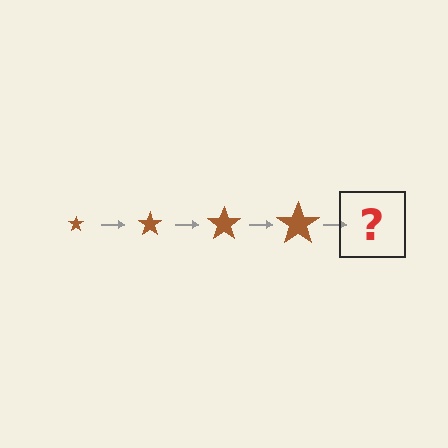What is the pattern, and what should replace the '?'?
The pattern is that the star gets progressively larger each step. The '?' should be a brown star, larger than the previous one.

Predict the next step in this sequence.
The next step is a brown star, larger than the previous one.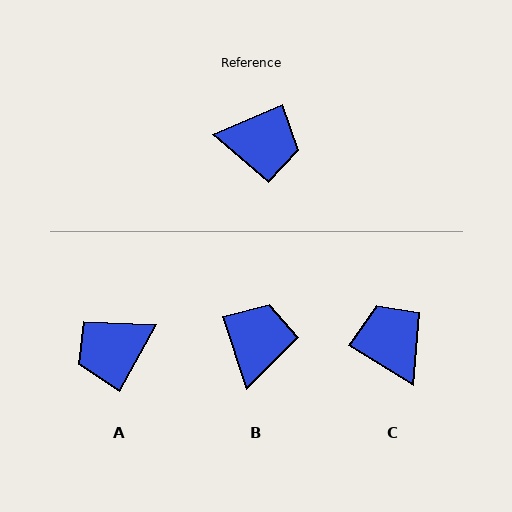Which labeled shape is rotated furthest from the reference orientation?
A, about 143 degrees away.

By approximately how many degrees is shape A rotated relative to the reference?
Approximately 143 degrees clockwise.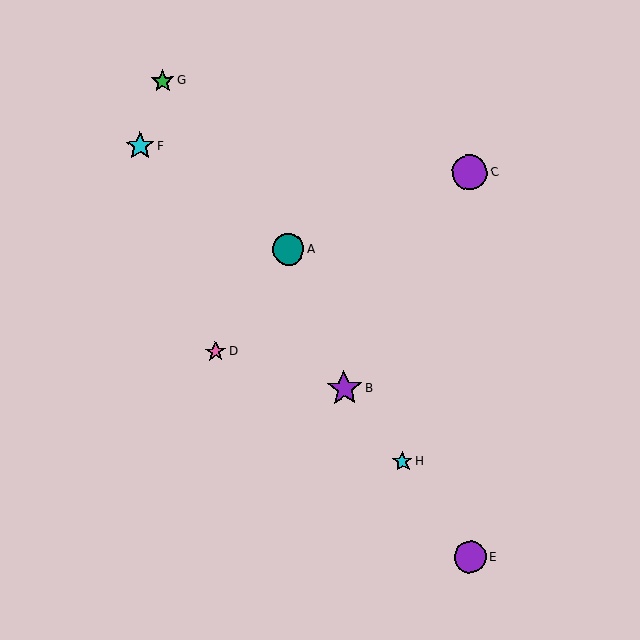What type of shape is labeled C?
Shape C is a purple circle.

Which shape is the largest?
The purple circle (labeled C) is the largest.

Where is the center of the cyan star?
The center of the cyan star is at (140, 146).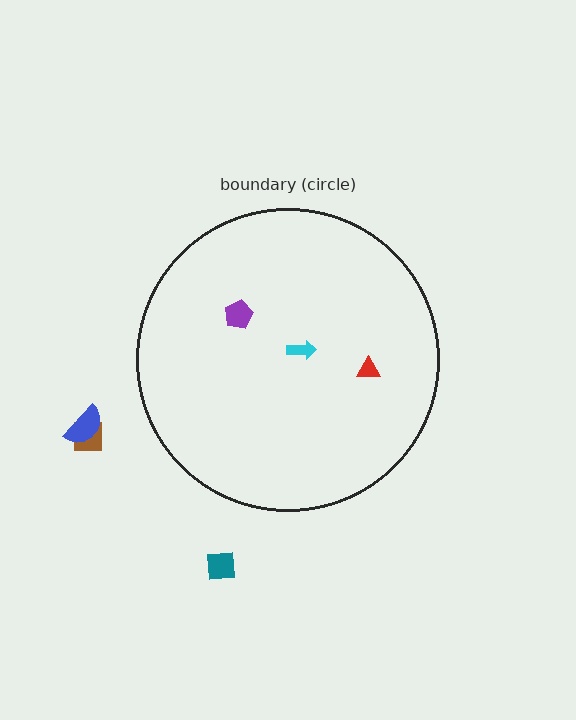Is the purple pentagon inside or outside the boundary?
Inside.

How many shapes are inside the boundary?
3 inside, 3 outside.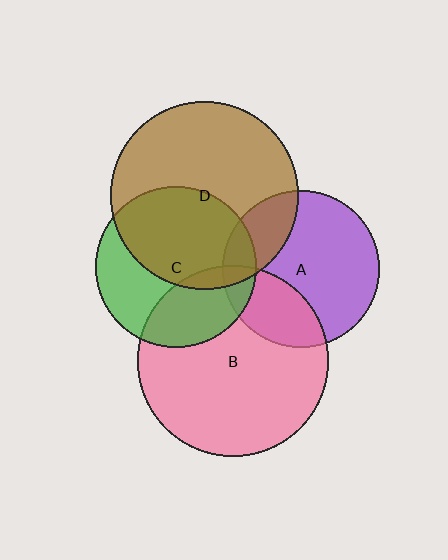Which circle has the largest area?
Circle B (pink).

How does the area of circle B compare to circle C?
Approximately 1.4 times.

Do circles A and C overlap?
Yes.